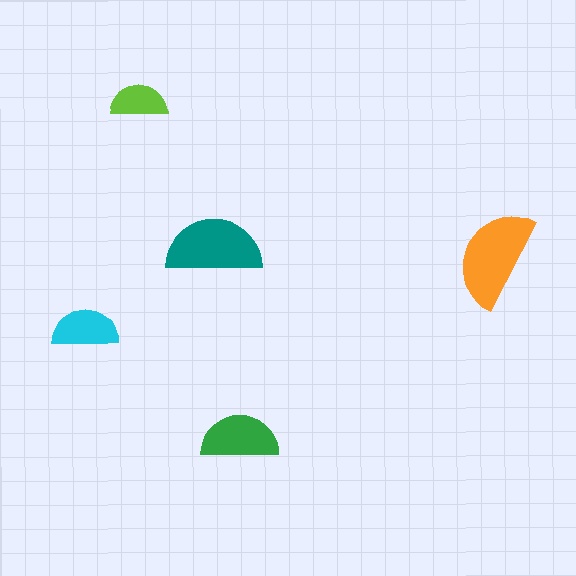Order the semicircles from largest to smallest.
the orange one, the teal one, the green one, the cyan one, the lime one.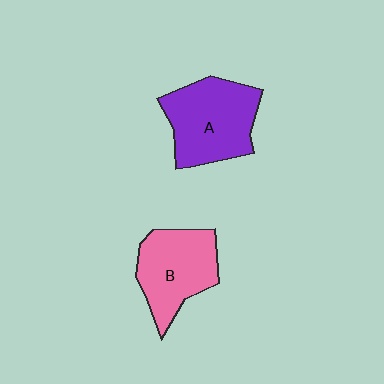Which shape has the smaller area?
Shape B (pink).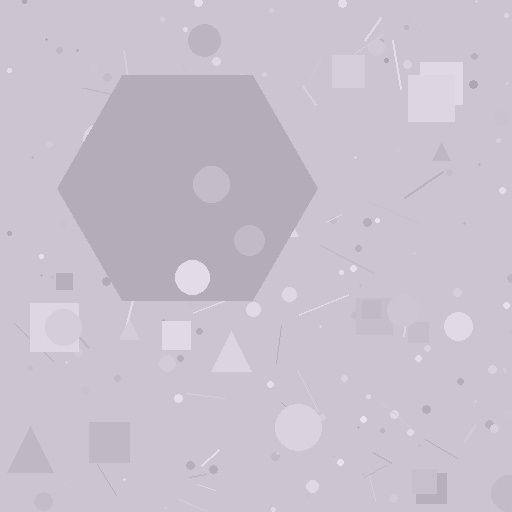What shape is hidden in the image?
A hexagon is hidden in the image.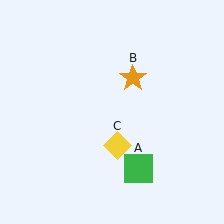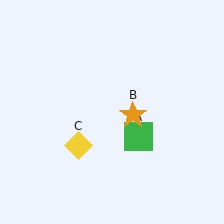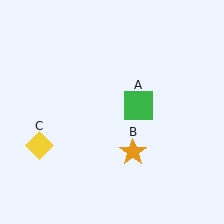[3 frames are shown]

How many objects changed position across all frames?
3 objects changed position: green square (object A), orange star (object B), yellow diamond (object C).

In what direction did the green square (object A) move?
The green square (object A) moved up.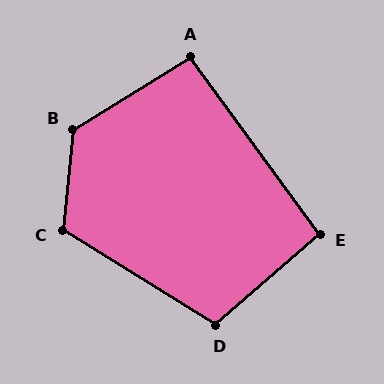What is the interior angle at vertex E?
Approximately 95 degrees (approximately right).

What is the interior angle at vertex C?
Approximately 116 degrees (obtuse).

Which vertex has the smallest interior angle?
A, at approximately 95 degrees.